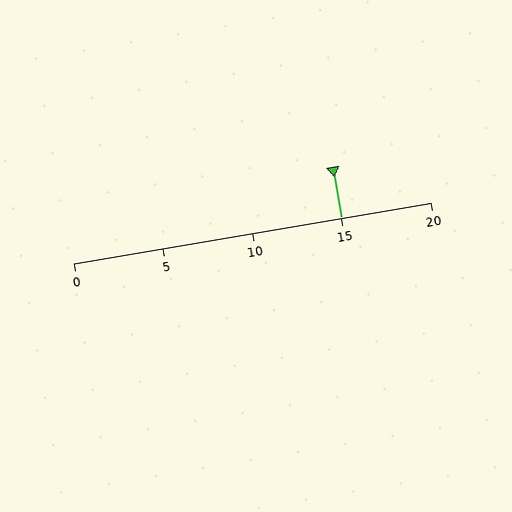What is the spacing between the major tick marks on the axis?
The major ticks are spaced 5 apart.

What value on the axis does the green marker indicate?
The marker indicates approximately 15.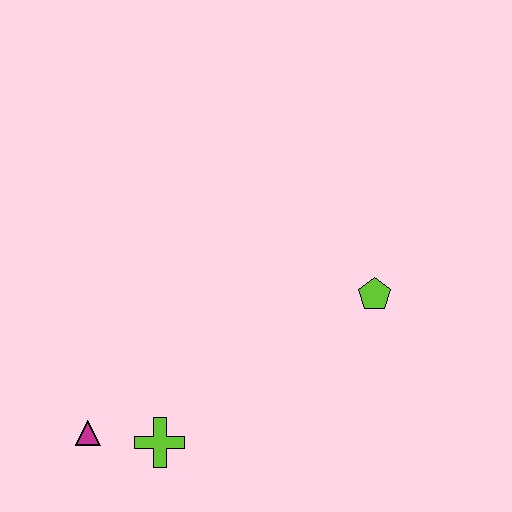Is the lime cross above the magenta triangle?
No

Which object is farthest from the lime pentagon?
The magenta triangle is farthest from the lime pentagon.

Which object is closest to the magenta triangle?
The lime cross is closest to the magenta triangle.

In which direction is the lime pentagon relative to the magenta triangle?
The lime pentagon is to the right of the magenta triangle.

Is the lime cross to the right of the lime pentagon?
No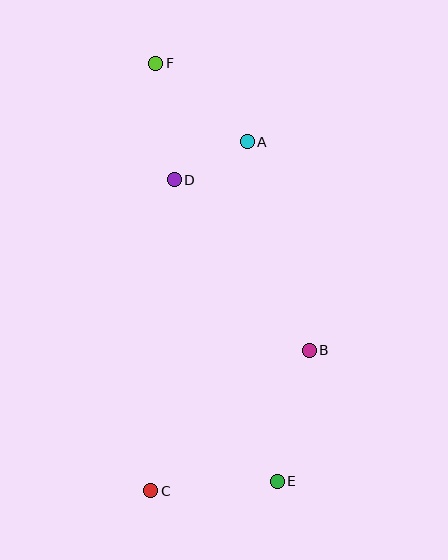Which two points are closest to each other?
Points A and D are closest to each other.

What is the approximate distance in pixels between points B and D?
The distance between B and D is approximately 217 pixels.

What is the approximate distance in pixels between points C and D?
The distance between C and D is approximately 312 pixels.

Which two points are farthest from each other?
Points E and F are farthest from each other.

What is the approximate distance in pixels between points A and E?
The distance between A and E is approximately 341 pixels.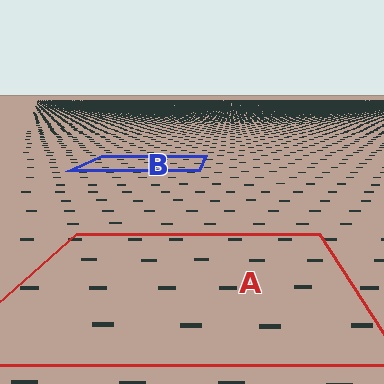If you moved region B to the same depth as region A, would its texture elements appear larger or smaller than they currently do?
They would appear larger. At a closer depth, the same texture elements are projected at a bigger on-screen size.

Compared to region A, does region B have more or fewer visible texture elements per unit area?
Region B has more texture elements per unit area — they are packed more densely because it is farther away.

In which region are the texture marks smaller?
The texture marks are smaller in region B, because it is farther away.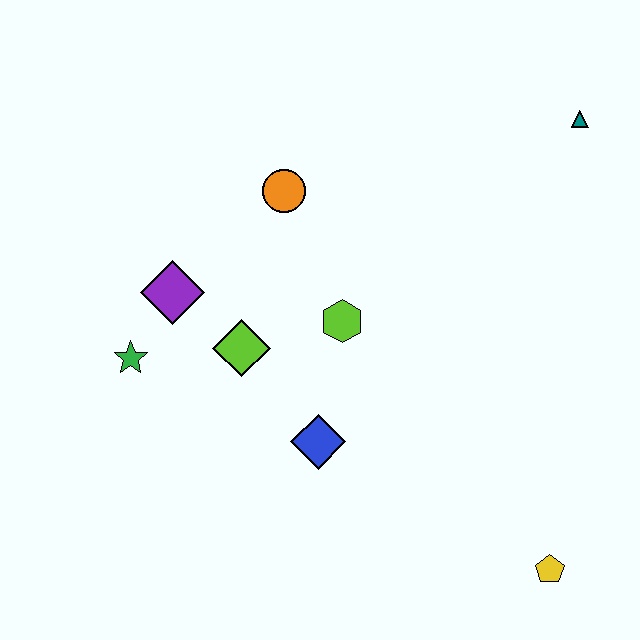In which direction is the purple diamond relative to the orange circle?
The purple diamond is to the left of the orange circle.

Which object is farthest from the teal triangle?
The green star is farthest from the teal triangle.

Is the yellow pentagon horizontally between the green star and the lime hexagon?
No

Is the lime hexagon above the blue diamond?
Yes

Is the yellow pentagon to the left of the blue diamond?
No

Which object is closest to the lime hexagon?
The lime diamond is closest to the lime hexagon.